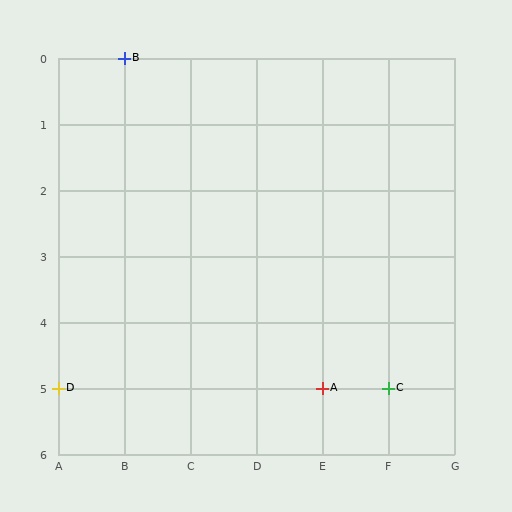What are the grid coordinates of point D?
Point D is at grid coordinates (A, 5).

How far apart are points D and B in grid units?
Points D and B are 1 column and 5 rows apart (about 5.1 grid units diagonally).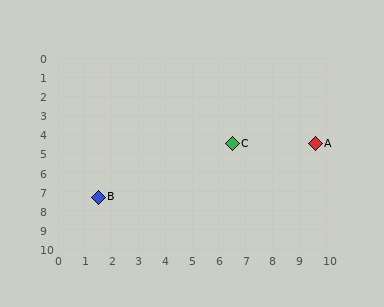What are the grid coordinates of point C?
Point C is at approximately (6.5, 4.5).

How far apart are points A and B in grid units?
Points A and B are about 8.6 grid units apart.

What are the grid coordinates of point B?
Point B is at approximately (1.5, 7.3).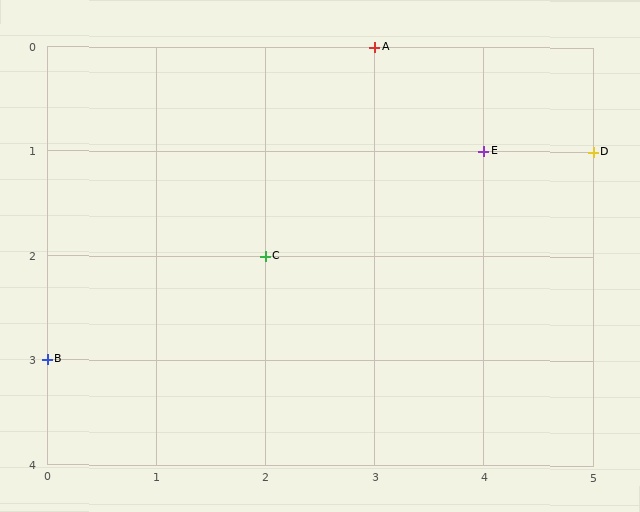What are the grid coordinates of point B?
Point B is at grid coordinates (0, 3).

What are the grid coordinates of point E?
Point E is at grid coordinates (4, 1).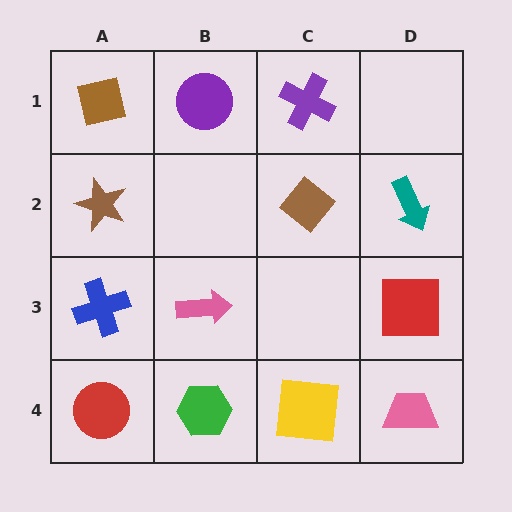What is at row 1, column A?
A brown square.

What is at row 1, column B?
A purple circle.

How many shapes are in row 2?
3 shapes.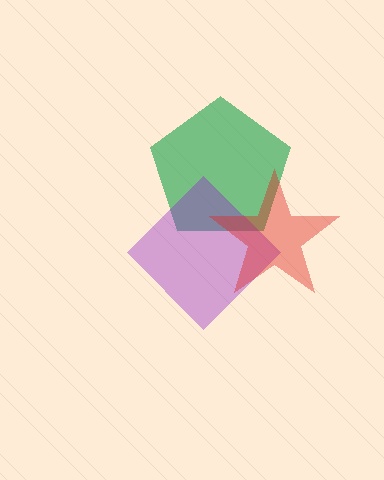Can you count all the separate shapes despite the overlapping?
Yes, there are 3 separate shapes.